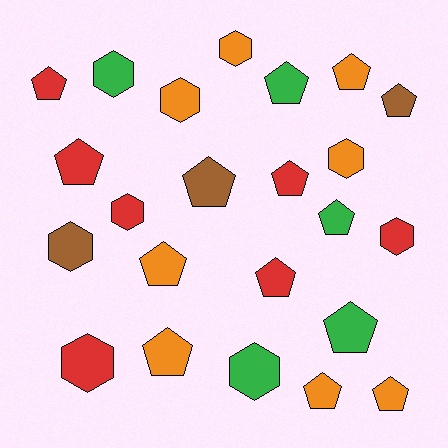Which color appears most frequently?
Orange, with 8 objects.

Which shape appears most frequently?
Pentagon, with 14 objects.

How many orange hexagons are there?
There are 3 orange hexagons.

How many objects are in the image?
There are 23 objects.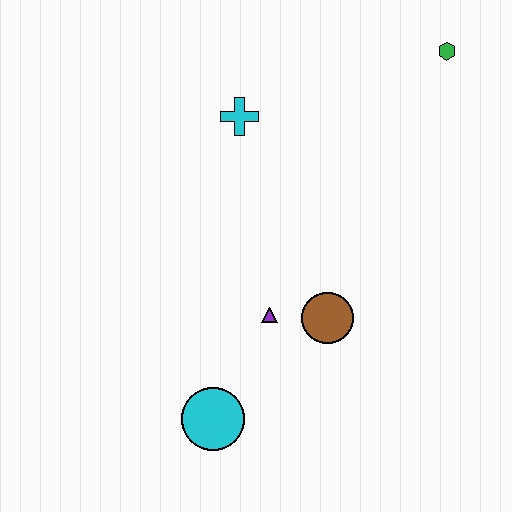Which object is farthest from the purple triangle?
The green hexagon is farthest from the purple triangle.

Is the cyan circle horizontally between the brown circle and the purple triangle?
No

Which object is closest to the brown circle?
The purple triangle is closest to the brown circle.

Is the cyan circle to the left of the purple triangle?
Yes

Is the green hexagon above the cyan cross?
Yes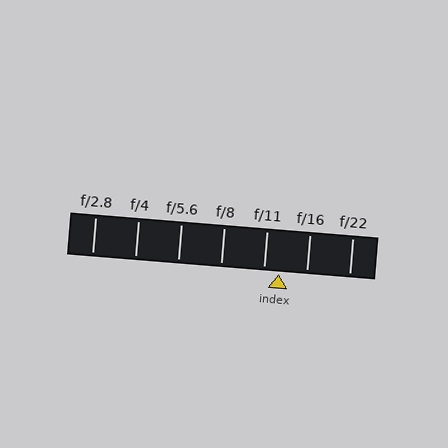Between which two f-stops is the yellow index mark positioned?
The index mark is between f/11 and f/16.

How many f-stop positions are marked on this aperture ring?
There are 7 f-stop positions marked.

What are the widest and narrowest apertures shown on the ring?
The widest aperture shown is f/2.8 and the narrowest is f/22.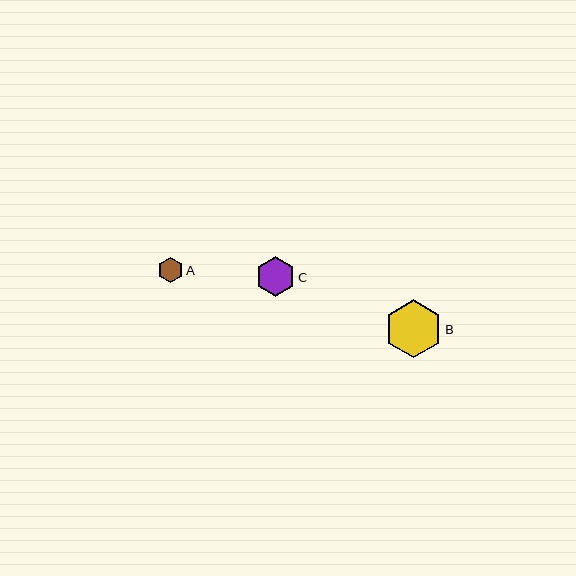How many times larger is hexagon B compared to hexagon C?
Hexagon B is approximately 1.5 times the size of hexagon C.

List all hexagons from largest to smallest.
From largest to smallest: B, C, A.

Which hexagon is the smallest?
Hexagon A is the smallest with a size of approximately 25 pixels.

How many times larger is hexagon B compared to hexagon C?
Hexagon B is approximately 1.5 times the size of hexagon C.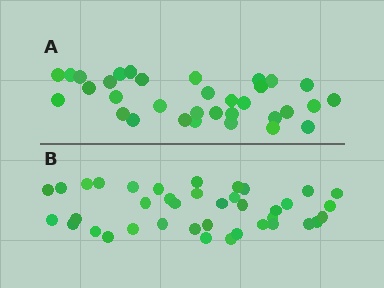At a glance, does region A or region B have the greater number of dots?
Region B (the bottom region) has more dots.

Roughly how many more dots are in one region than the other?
Region B has about 6 more dots than region A.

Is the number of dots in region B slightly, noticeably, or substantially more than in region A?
Region B has only slightly more — the two regions are fairly close. The ratio is roughly 1.2 to 1.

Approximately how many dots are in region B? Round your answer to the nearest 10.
About 40 dots. (The exact count is 39, which rounds to 40.)